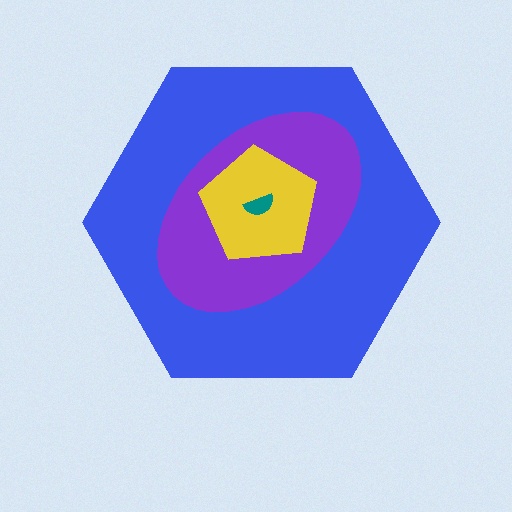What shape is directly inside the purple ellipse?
The yellow pentagon.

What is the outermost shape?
The blue hexagon.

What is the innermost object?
The teal semicircle.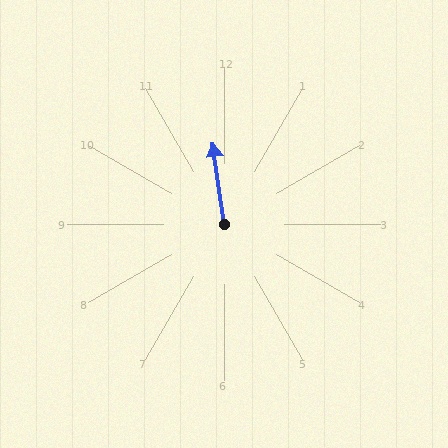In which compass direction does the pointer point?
North.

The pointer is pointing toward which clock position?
Roughly 12 o'clock.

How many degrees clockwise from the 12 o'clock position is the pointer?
Approximately 352 degrees.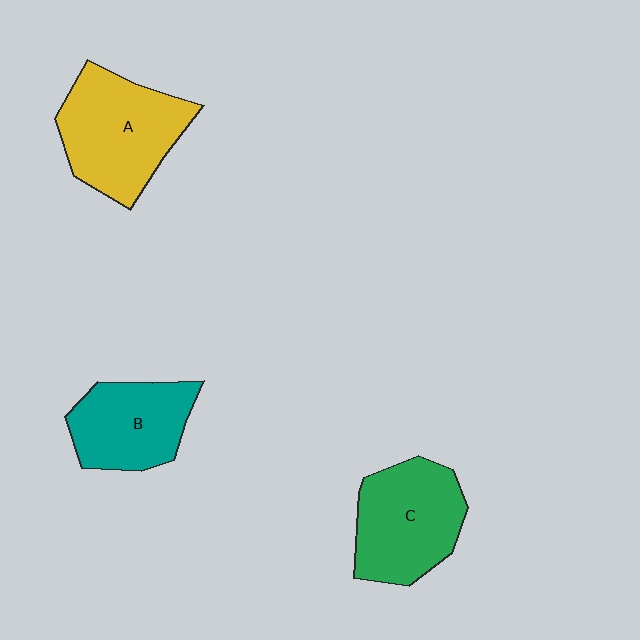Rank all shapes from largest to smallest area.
From largest to smallest: A (yellow), C (green), B (teal).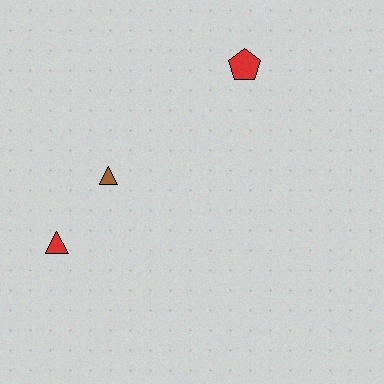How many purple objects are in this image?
There are no purple objects.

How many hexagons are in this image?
There are no hexagons.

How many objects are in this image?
There are 3 objects.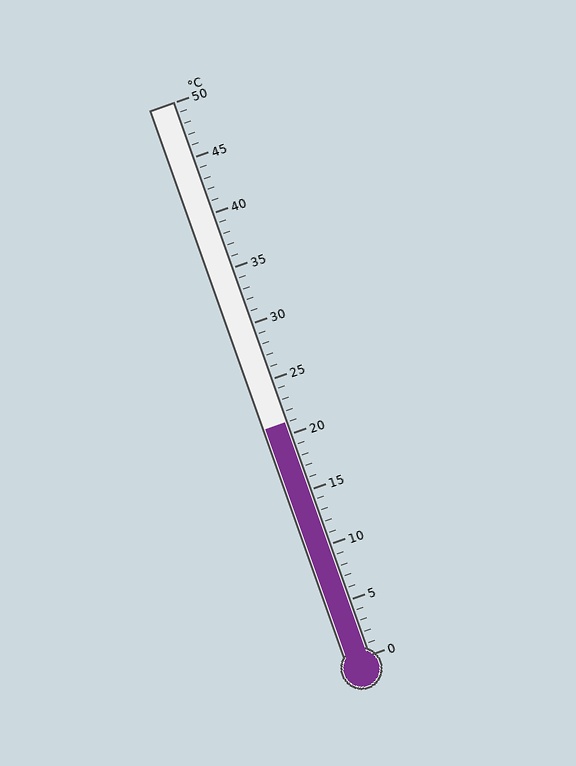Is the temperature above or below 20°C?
The temperature is above 20°C.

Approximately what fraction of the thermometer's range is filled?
The thermometer is filled to approximately 40% of its range.